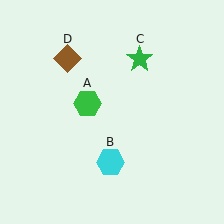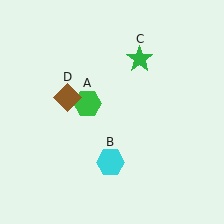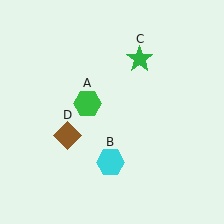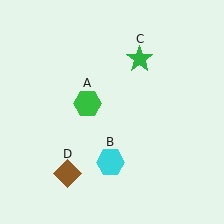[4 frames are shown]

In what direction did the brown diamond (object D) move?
The brown diamond (object D) moved down.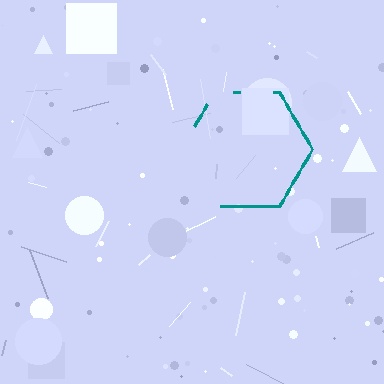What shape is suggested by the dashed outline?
The dashed outline suggests a hexagon.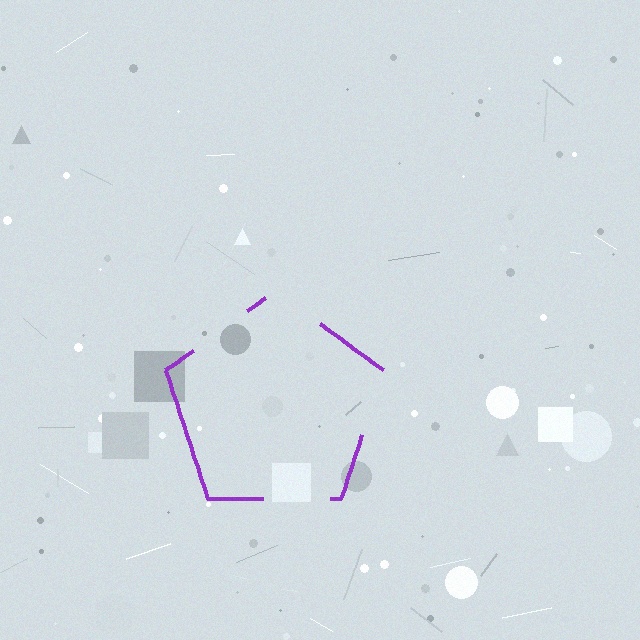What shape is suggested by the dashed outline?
The dashed outline suggests a pentagon.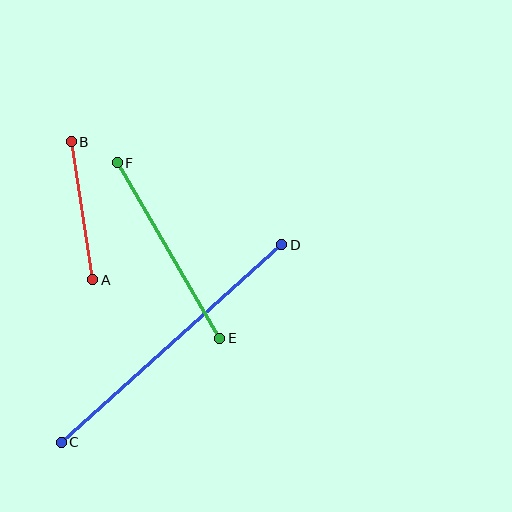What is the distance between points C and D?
The distance is approximately 296 pixels.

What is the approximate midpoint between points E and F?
The midpoint is at approximately (169, 251) pixels.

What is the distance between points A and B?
The distance is approximately 140 pixels.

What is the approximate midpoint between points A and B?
The midpoint is at approximately (82, 211) pixels.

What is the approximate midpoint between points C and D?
The midpoint is at approximately (172, 344) pixels.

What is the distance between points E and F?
The distance is approximately 203 pixels.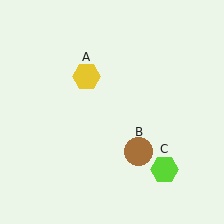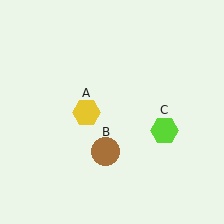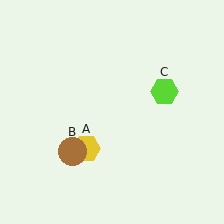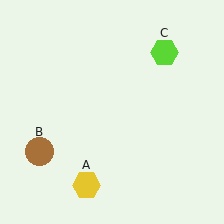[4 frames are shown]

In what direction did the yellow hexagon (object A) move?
The yellow hexagon (object A) moved down.